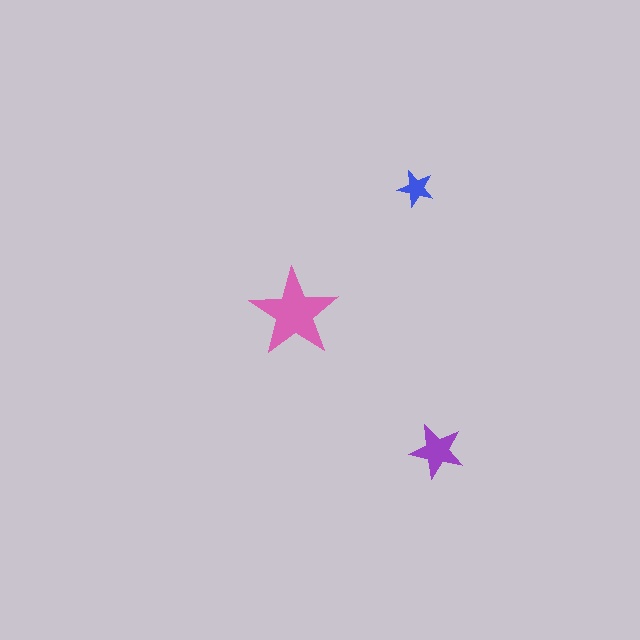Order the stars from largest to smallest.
the pink one, the purple one, the blue one.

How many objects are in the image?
There are 3 objects in the image.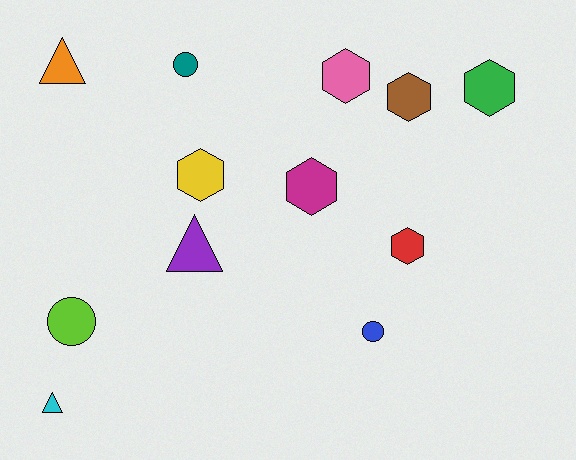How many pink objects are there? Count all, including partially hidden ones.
There is 1 pink object.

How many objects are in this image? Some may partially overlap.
There are 12 objects.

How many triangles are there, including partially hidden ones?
There are 3 triangles.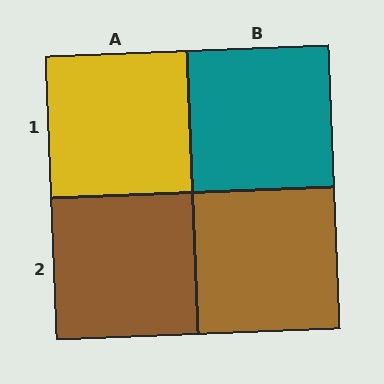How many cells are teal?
1 cell is teal.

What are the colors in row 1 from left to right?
Yellow, teal.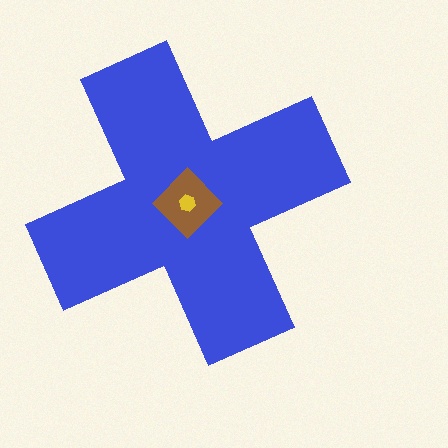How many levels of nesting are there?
3.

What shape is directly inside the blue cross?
The brown diamond.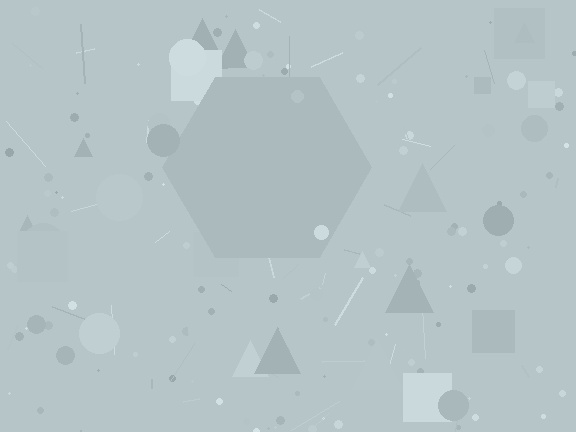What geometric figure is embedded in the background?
A hexagon is embedded in the background.